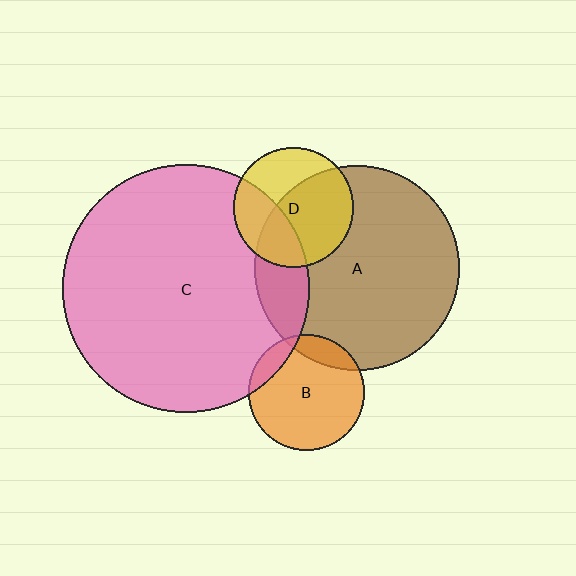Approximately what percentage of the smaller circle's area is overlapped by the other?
Approximately 10%.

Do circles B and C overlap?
Yes.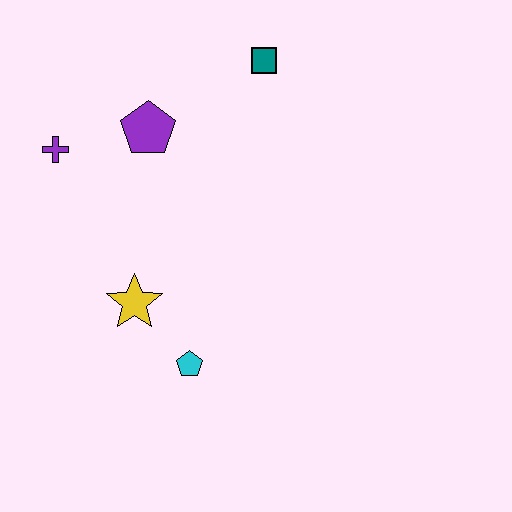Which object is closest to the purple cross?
The purple pentagon is closest to the purple cross.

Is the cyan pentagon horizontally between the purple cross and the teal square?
Yes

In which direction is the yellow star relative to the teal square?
The yellow star is below the teal square.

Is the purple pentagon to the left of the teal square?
Yes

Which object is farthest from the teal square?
The cyan pentagon is farthest from the teal square.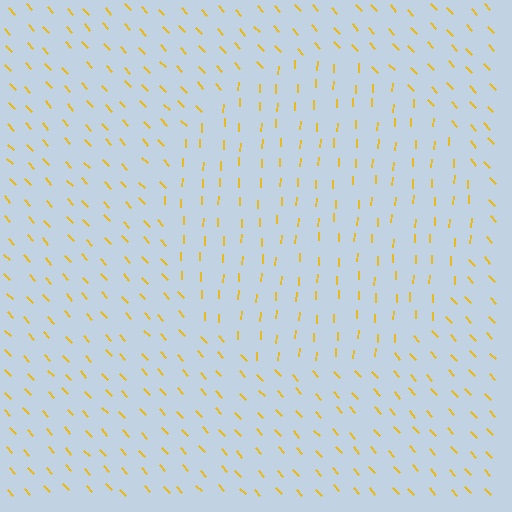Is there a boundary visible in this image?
Yes, there is a texture boundary formed by a change in line orientation.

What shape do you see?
I see a circle.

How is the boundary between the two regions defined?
The boundary is defined purely by a change in line orientation (approximately 45 degrees difference). All lines are the same color and thickness.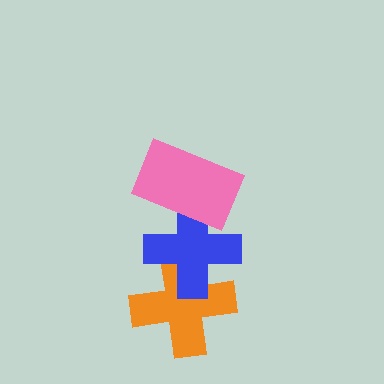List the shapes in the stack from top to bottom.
From top to bottom: the pink rectangle, the blue cross, the orange cross.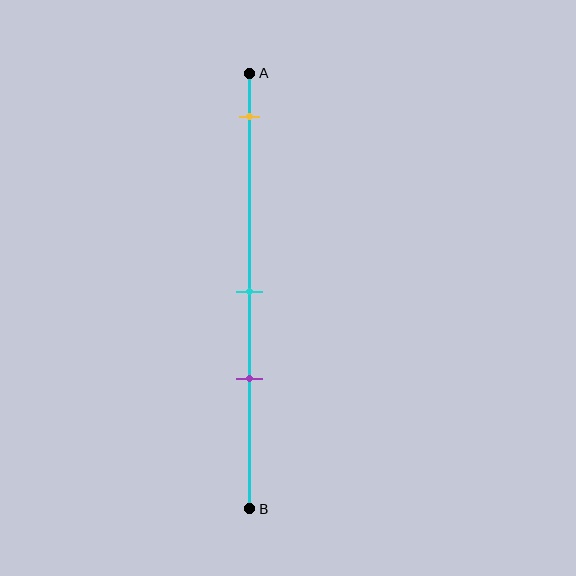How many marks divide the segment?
There are 3 marks dividing the segment.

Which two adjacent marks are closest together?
The cyan and purple marks are the closest adjacent pair.